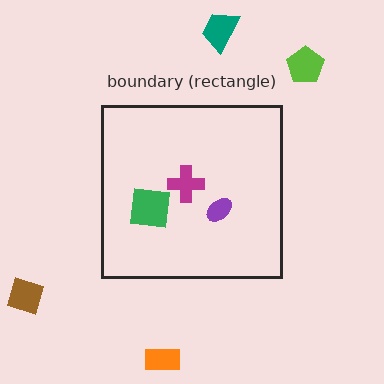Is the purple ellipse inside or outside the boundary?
Inside.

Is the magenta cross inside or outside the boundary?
Inside.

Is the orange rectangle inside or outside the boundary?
Outside.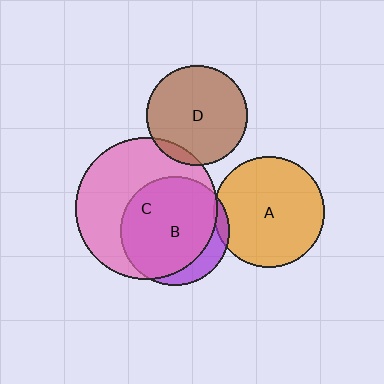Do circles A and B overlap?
Yes.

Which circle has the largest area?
Circle C (pink).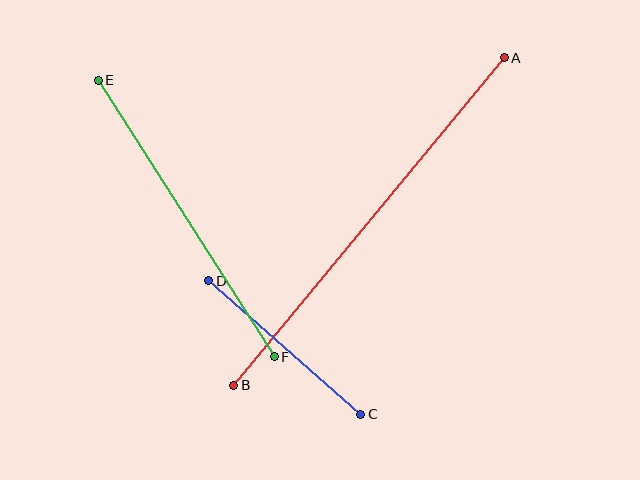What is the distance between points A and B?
The distance is approximately 425 pixels.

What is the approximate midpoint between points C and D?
The midpoint is at approximately (285, 348) pixels.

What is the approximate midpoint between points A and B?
The midpoint is at approximately (369, 221) pixels.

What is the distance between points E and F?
The distance is approximately 327 pixels.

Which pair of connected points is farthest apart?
Points A and B are farthest apart.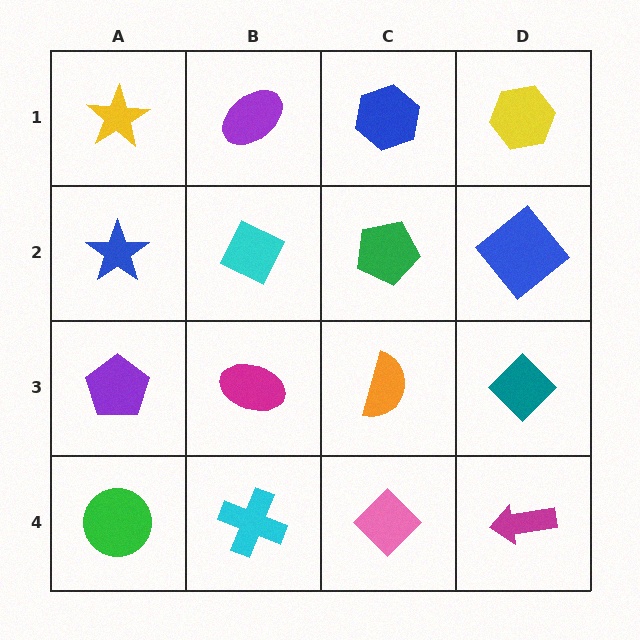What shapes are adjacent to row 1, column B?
A cyan diamond (row 2, column B), a yellow star (row 1, column A), a blue hexagon (row 1, column C).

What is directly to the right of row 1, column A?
A purple ellipse.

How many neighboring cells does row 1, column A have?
2.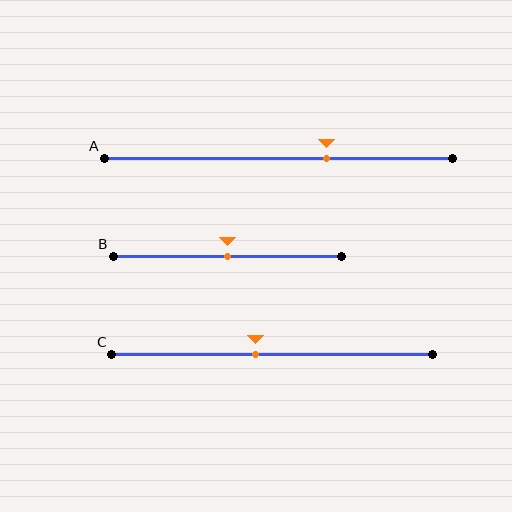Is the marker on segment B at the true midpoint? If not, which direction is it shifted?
Yes, the marker on segment B is at the true midpoint.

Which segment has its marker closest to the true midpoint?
Segment B has its marker closest to the true midpoint.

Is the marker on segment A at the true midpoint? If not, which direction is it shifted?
No, the marker on segment A is shifted to the right by about 14% of the segment length.